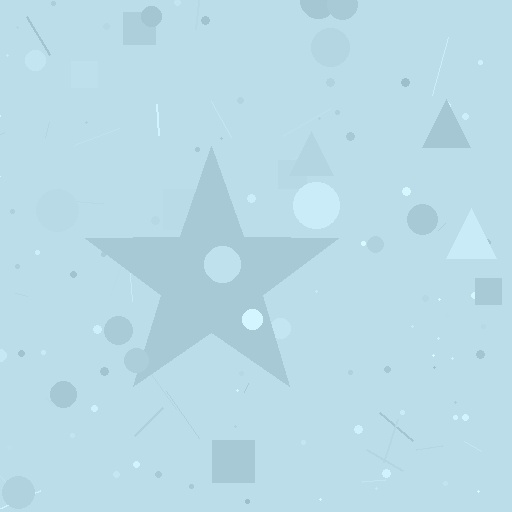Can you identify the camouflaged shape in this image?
The camouflaged shape is a star.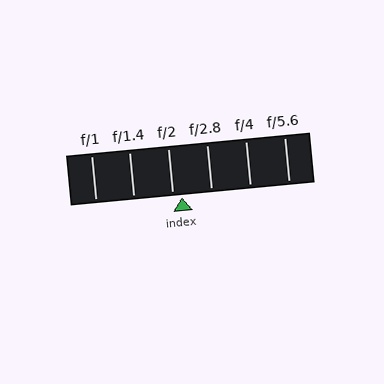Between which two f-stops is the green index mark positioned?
The index mark is between f/2 and f/2.8.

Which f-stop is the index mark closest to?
The index mark is closest to f/2.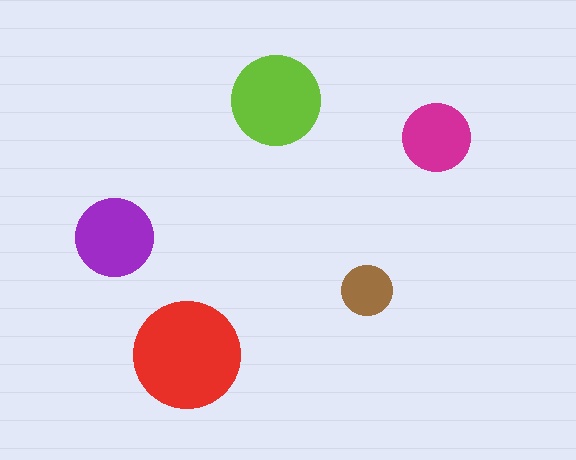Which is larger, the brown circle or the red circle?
The red one.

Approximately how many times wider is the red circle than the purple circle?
About 1.5 times wider.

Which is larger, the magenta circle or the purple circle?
The purple one.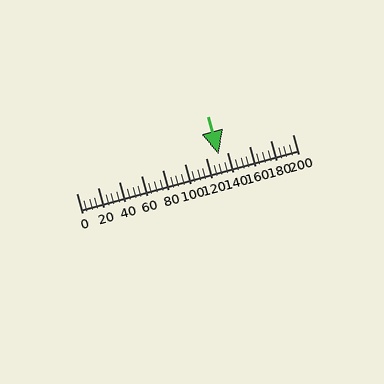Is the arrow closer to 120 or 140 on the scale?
The arrow is closer to 140.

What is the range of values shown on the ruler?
The ruler shows values from 0 to 200.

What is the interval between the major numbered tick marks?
The major tick marks are spaced 20 units apart.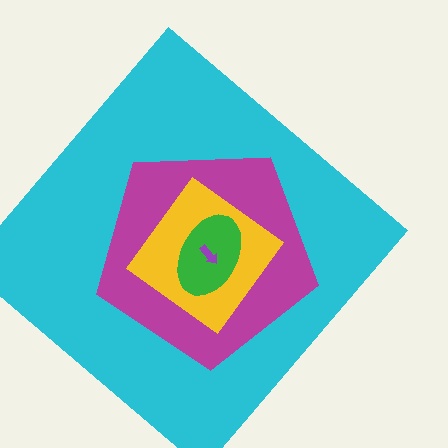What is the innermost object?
The purple arrow.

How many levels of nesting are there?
5.